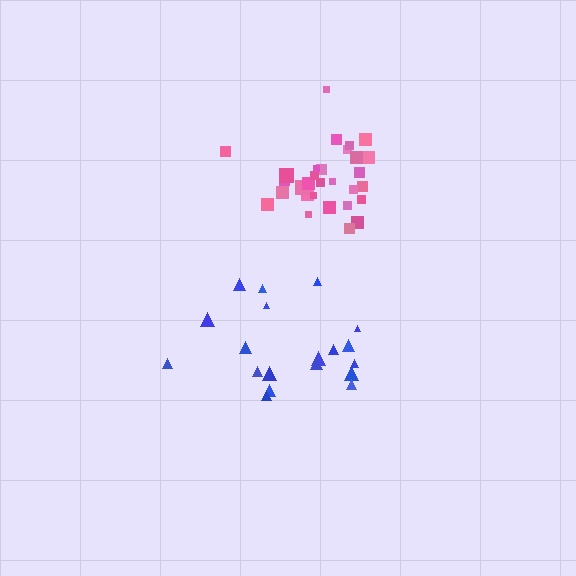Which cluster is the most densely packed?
Pink.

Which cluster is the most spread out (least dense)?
Blue.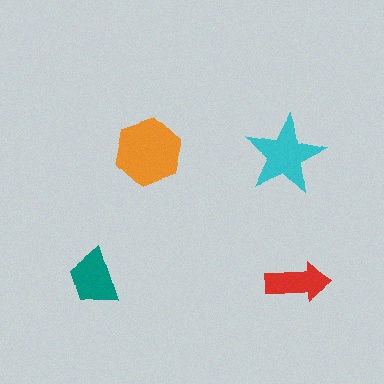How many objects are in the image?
There are 4 objects in the image.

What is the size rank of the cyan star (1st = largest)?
2nd.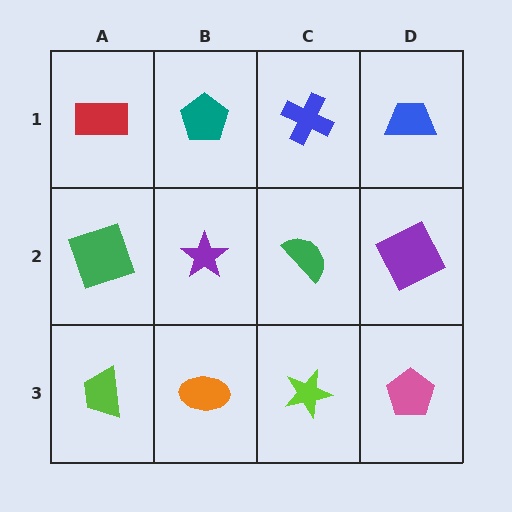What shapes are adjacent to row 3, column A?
A green square (row 2, column A), an orange ellipse (row 3, column B).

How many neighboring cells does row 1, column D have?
2.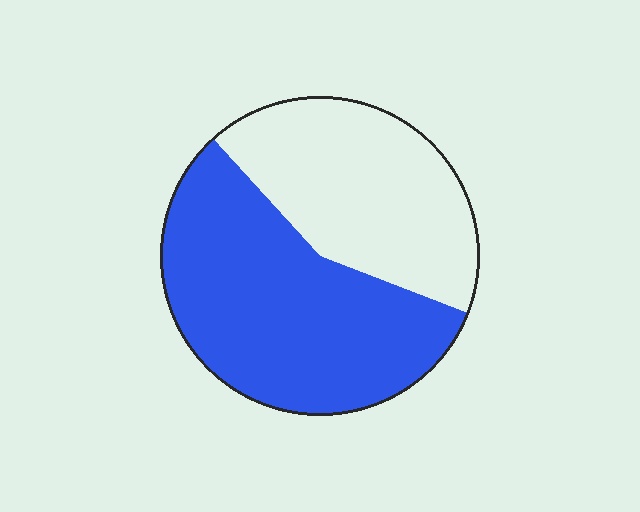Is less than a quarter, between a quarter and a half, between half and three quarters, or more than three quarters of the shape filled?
Between half and three quarters.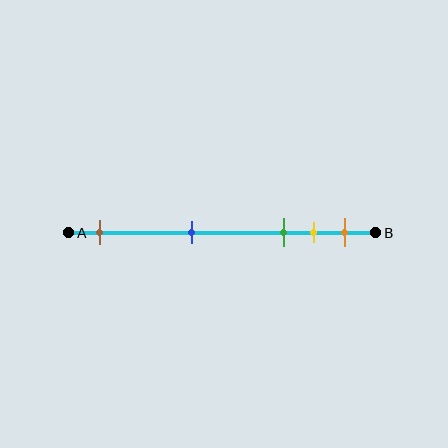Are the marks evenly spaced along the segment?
No, the marks are not evenly spaced.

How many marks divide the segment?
There are 5 marks dividing the segment.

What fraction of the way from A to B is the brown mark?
The brown mark is approximately 10% (0.1) of the way from A to B.